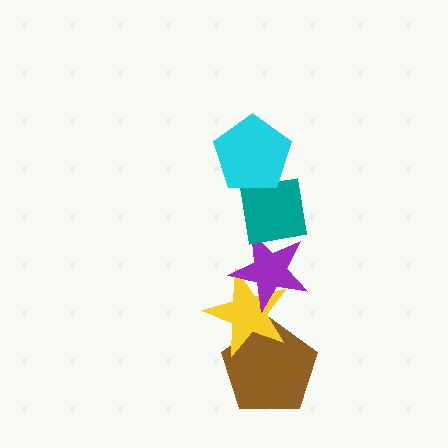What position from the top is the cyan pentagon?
The cyan pentagon is 1st from the top.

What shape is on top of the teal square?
The cyan pentagon is on top of the teal square.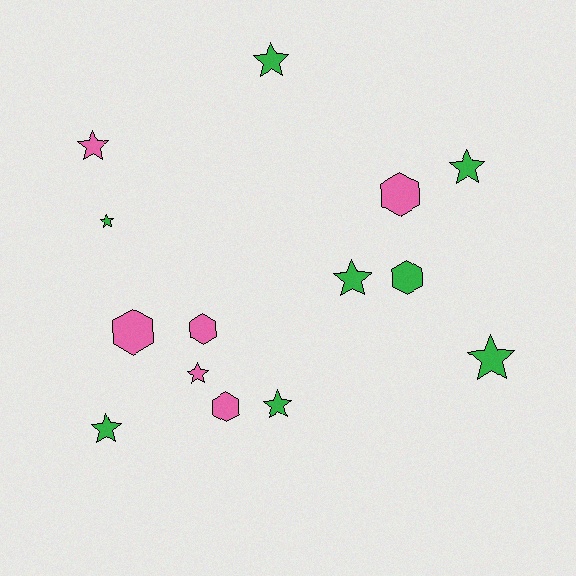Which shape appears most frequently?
Star, with 9 objects.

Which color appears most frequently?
Green, with 8 objects.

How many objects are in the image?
There are 14 objects.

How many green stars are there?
There are 7 green stars.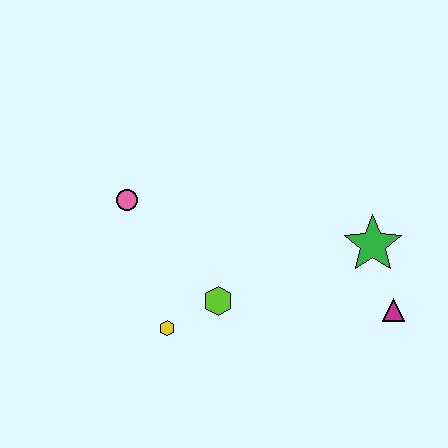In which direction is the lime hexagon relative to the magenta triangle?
The lime hexagon is to the left of the magenta triangle.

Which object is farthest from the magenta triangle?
The pink circle is farthest from the magenta triangle.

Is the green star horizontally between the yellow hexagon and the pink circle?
No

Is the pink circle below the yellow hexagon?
No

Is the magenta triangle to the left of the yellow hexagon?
No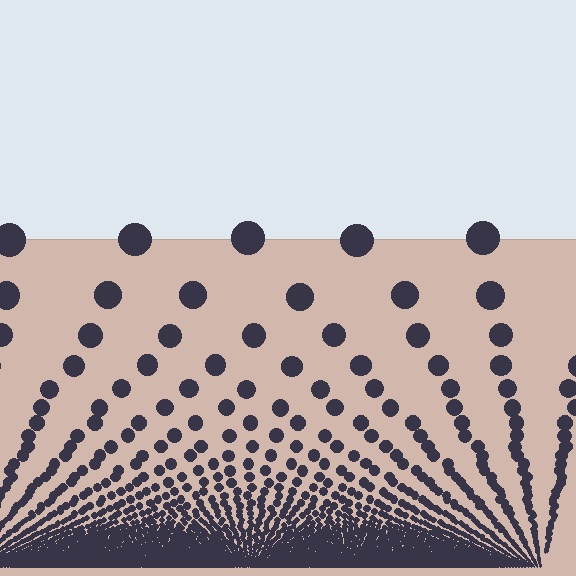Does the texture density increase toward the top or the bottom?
Density increases toward the bottom.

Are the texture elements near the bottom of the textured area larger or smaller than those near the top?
Smaller. The gradient is inverted — elements near the bottom are smaller and denser.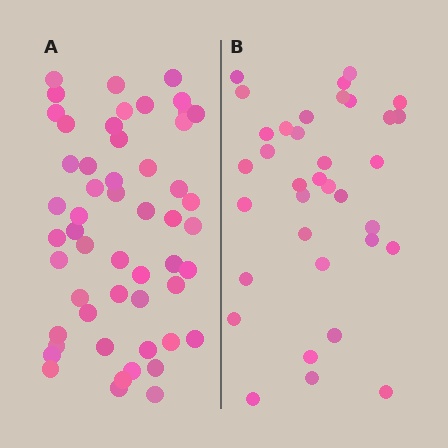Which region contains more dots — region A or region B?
Region A (the left region) has more dots.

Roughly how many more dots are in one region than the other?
Region A has approximately 20 more dots than region B.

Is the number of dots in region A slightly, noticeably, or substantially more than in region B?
Region A has substantially more. The ratio is roughly 1.5 to 1.